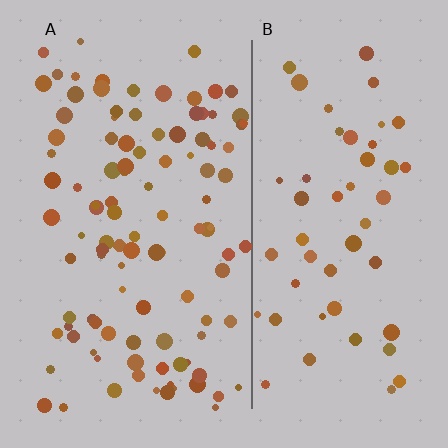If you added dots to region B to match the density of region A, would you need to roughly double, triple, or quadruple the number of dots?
Approximately double.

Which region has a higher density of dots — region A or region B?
A (the left).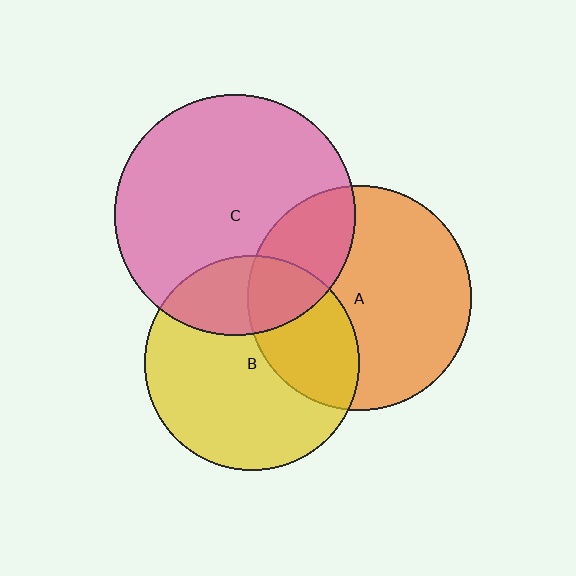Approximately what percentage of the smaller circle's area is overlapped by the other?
Approximately 25%.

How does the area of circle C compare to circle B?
Approximately 1.3 times.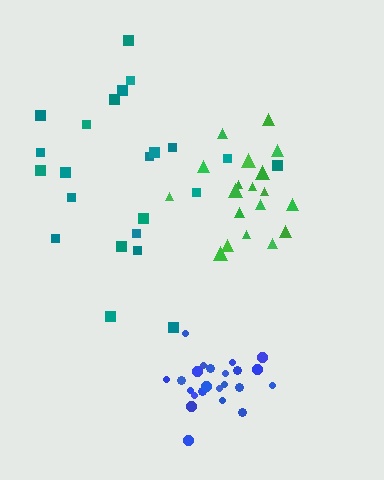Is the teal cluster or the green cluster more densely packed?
Green.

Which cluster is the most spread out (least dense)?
Teal.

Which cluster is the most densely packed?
Blue.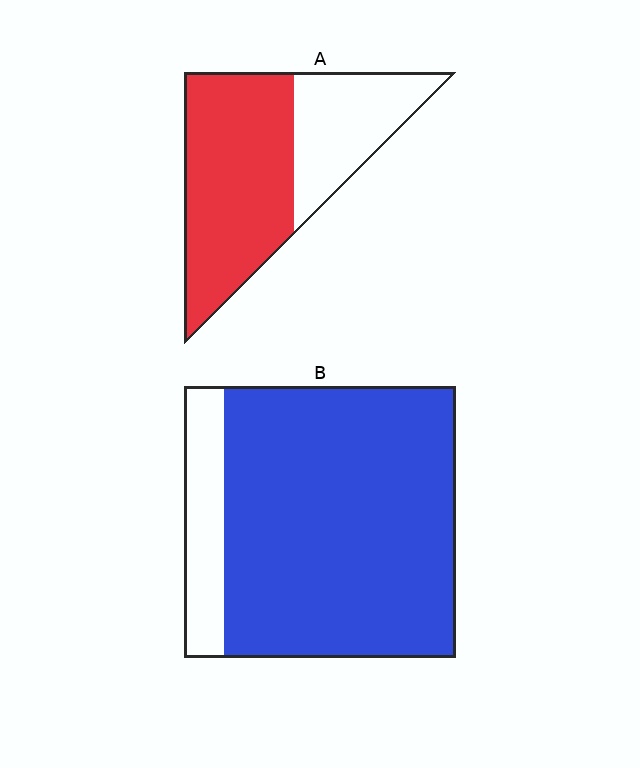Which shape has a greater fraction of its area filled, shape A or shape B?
Shape B.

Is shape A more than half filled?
Yes.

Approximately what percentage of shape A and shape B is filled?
A is approximately 65% and B is approximately 85%.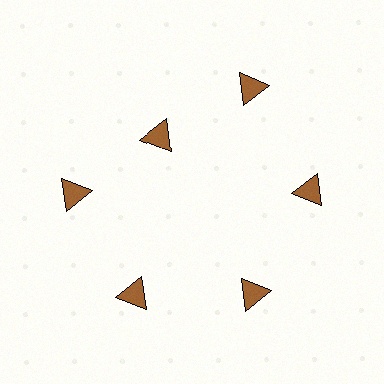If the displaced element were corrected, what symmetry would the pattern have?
It would have 6-fold rotational symmetry — the pattern would map onto itself every 60 degrees.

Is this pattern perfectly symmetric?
No. The 6 brown triangles are arranged in a ring, but one element near the 11 o'clock position is pulled inward toward the center, breaking the 6-fold rotational symmetry.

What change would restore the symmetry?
The symmetry would be restored by moving it outward, back onto the ring so that all 6 triangles sit at equal angles and equal distance from the center.